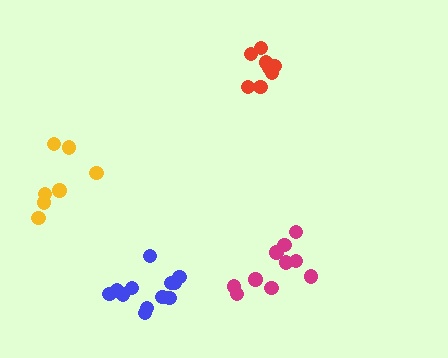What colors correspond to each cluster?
The clusters are colored: yellow, red, blue, magenta.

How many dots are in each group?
Group 1: 7 dots, Group 2: 8 dots, Group 3: 12 dots, Group 4: 10 dots (37 total).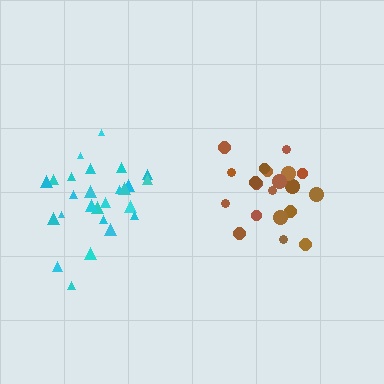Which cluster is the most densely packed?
Cyan.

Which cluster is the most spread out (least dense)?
Brown.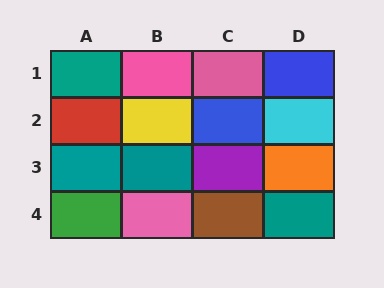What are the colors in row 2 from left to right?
Red, yellow, blue, cyan.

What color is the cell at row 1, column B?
Pink.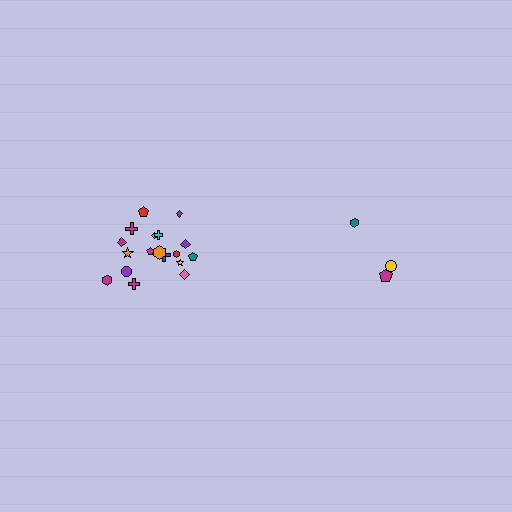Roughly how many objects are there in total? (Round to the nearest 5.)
Roughly 20 objects in total.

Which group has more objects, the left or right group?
The left group.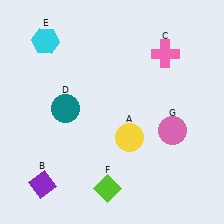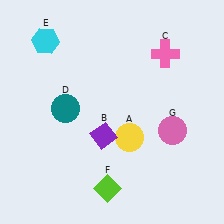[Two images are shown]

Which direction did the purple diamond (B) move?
The purple diamond (B) moved right.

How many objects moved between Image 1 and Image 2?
1 object moved between the two images.